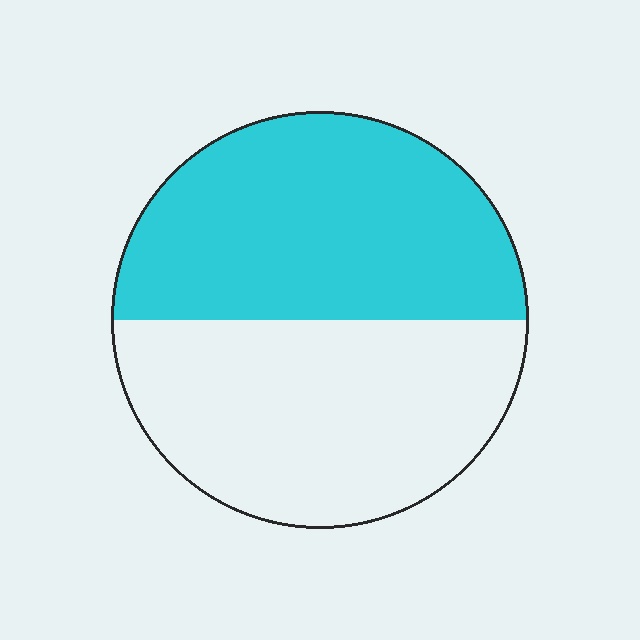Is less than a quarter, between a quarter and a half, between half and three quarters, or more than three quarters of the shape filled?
Between half and three quarters.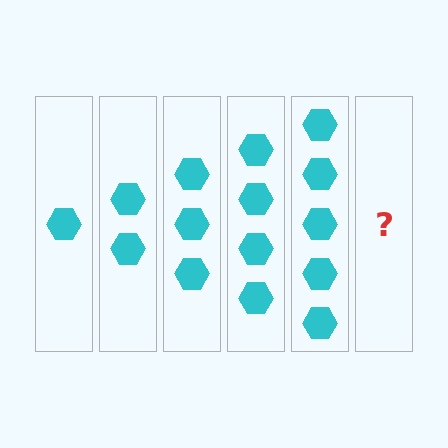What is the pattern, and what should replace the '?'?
The pattern is that each step adds one more hexagon. The '?' should be 6 hexagons.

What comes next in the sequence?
The next element should be 6 hexagons.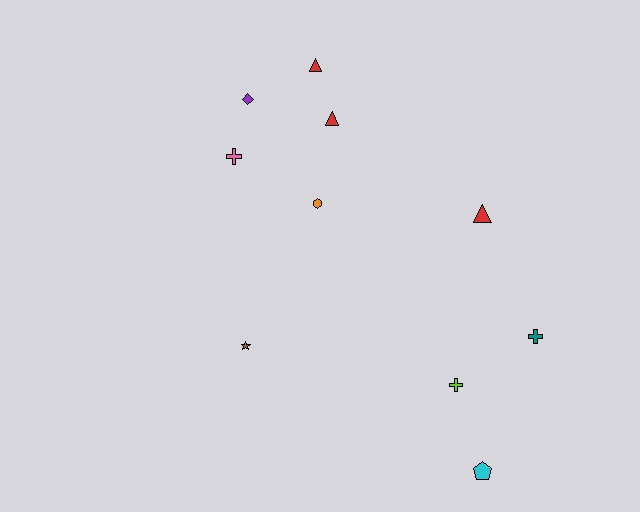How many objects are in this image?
There are 10 objects.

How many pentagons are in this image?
There is 1 pentagon.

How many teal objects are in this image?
There is 1 teal object.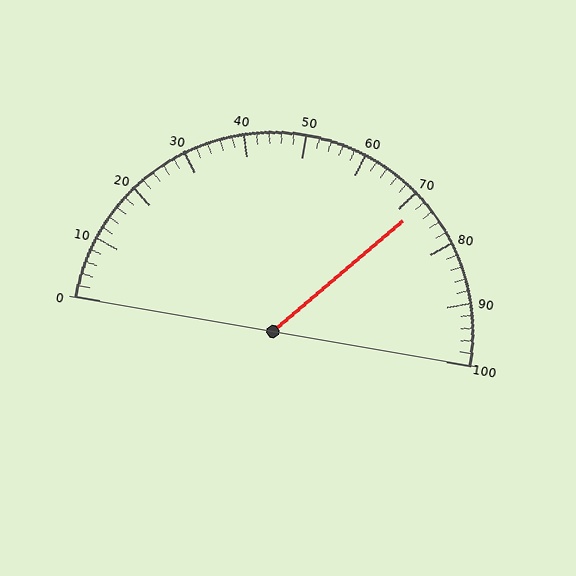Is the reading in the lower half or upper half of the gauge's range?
The reading is in the upper half of the range (0 to 100).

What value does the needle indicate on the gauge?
The needle indicates approximately 72.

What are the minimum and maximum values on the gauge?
The gauge ranges from 0 to 100.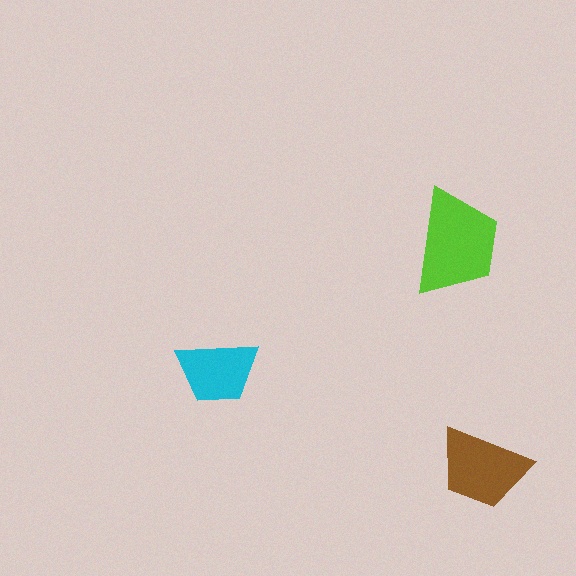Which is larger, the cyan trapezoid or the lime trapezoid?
The lime one.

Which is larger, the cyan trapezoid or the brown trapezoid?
The brown one.